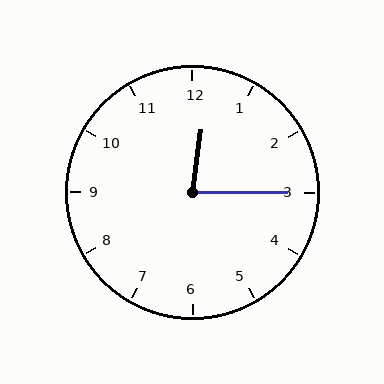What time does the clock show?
12:15.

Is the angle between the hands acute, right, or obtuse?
It is acute.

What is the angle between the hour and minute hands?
Approximately 82 degrees.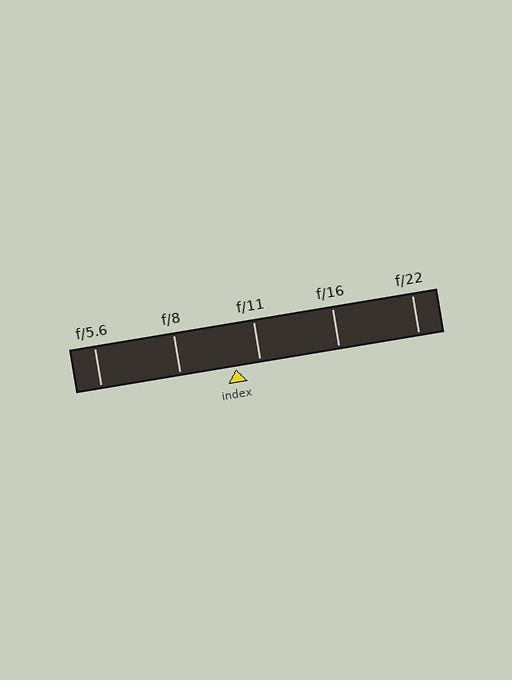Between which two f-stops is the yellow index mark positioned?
The index mark is between f/8 and f/11.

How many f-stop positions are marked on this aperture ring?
There are 5 f-stop positions marked.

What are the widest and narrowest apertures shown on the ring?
The widest aperture shown is f/5.6 and the narrowest is f/22.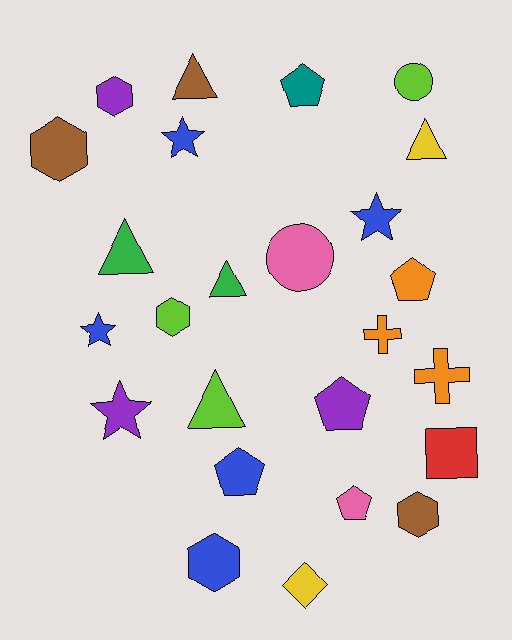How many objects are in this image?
There are 25 objects.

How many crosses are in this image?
There are 2 crosses.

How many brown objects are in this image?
There are 3 brown objects.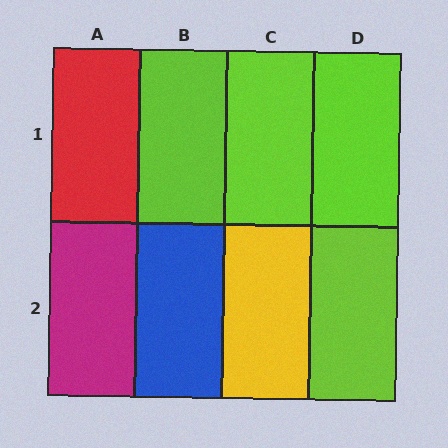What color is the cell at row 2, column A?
Magenta.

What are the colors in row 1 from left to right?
Red, lime, lime, lime.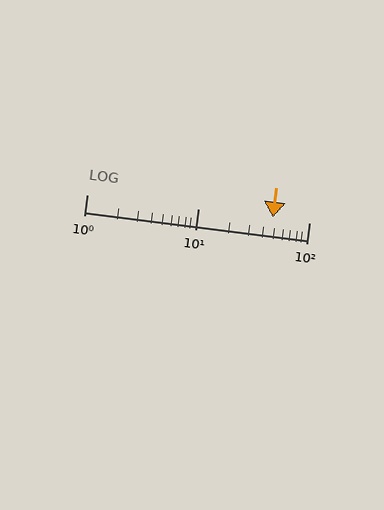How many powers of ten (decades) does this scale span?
The scale spans 2 decades, from 1 to 100.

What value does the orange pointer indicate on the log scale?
The pointer indicates approximately 47.